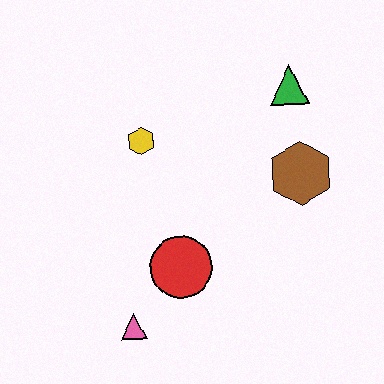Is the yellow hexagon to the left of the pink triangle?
No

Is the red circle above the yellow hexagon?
No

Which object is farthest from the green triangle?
The pink triangle is farthest from the green triangle.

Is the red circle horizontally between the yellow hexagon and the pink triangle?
No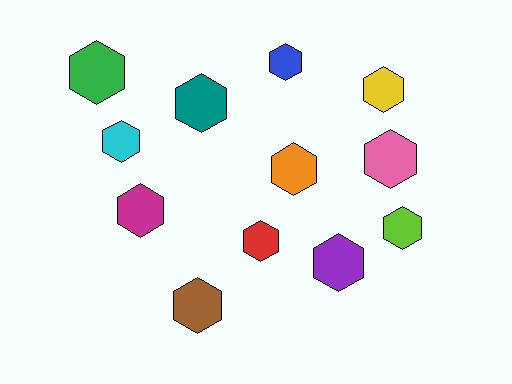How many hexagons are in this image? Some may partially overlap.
There are 12 hexagons.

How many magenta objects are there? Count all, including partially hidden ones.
There is 1 magenta object.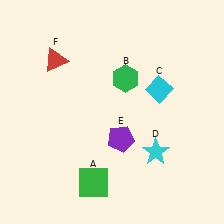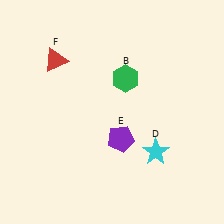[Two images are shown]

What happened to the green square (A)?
The green square (A) was removed in Image 2. It was in the bottom-left area of Image 1.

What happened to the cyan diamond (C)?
The cyan diamond (C) was removed in Image 2. It was in the top-right area of Image 1.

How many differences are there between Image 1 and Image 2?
There are 2 differences between the two images.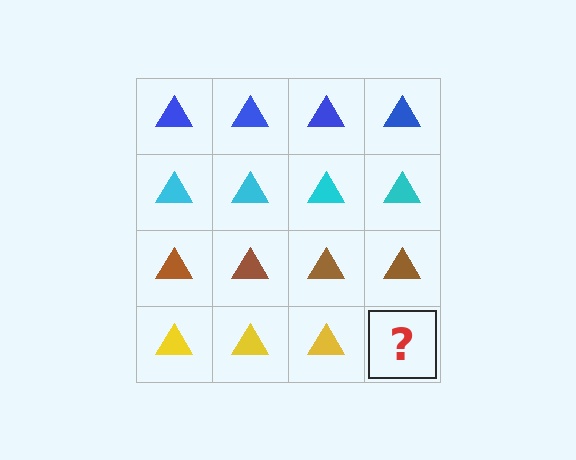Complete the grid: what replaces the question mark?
The question mark should be replaced with a yellow triangle.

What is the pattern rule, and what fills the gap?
The rule is that each row has a consistent color. The gap should be filled with a yellow triangle.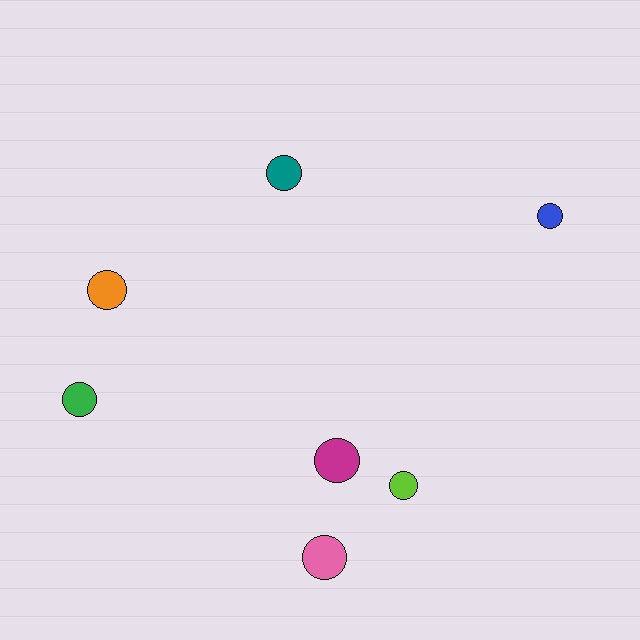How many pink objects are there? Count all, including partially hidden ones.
There is 1 pink object.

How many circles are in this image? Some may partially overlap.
There are 7 circles.